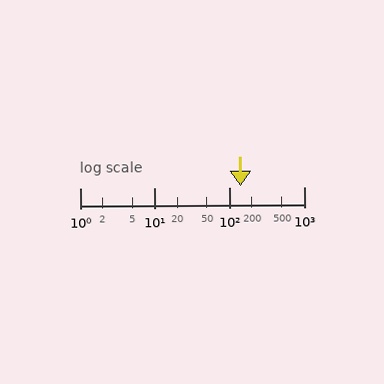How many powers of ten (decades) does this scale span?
The scale spans 3 decades, from 1 to 1000.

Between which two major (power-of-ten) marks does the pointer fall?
The pointer is between 100 and 1000.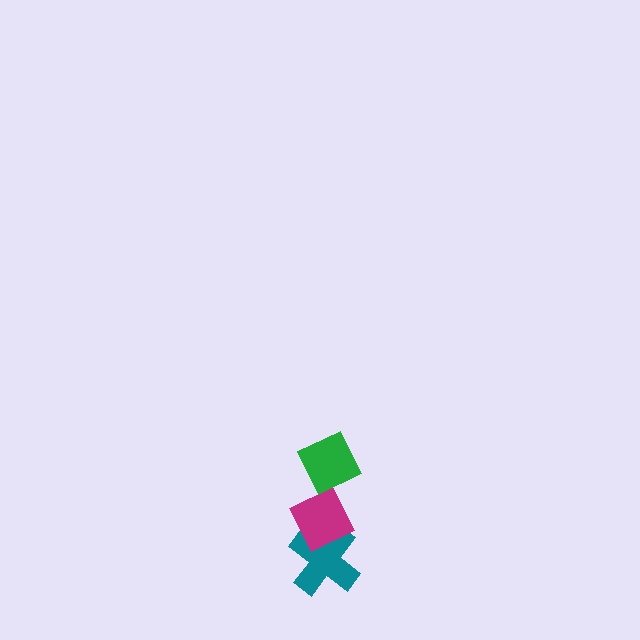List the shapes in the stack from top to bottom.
From top to bottom: the green diamond, the magenta diamond, the teal cross.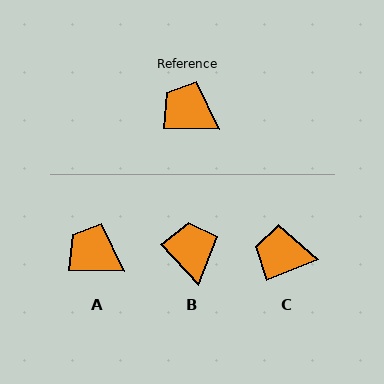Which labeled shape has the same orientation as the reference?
A.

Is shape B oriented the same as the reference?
No, it is off by about 46 degrees.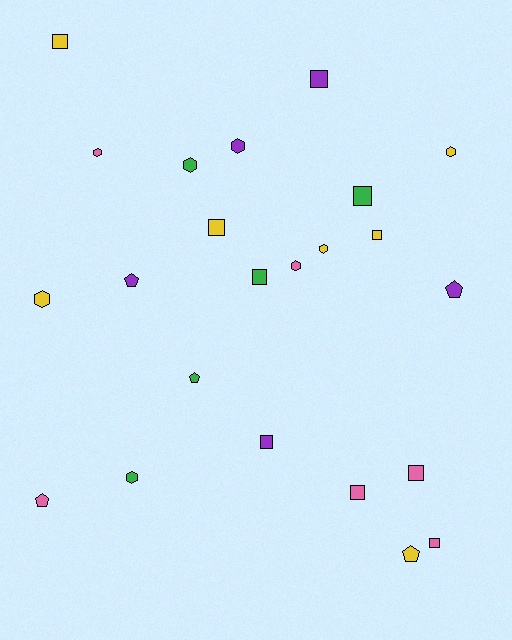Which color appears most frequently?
Yellow, with 7 objects.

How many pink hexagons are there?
There are 2 pink hexagons.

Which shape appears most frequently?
Square, with 10 objects.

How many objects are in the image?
There are 23 objects.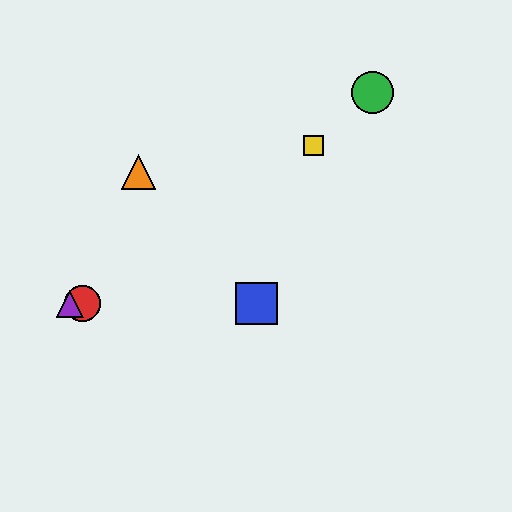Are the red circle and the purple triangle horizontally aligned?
Yes, both are at y≈304.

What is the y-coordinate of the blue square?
The blue square is at y≈304.